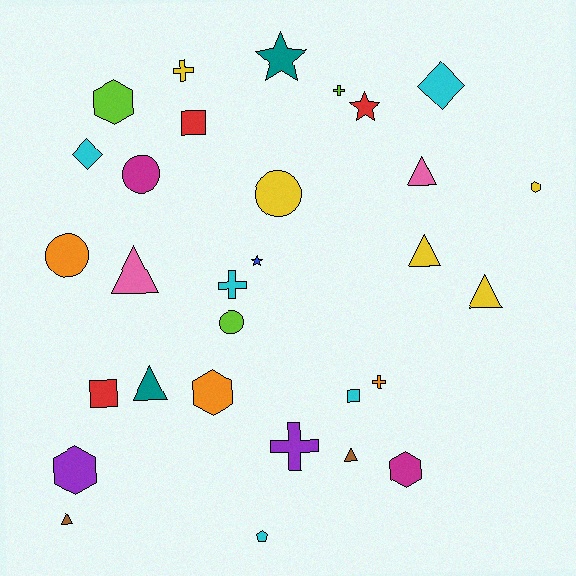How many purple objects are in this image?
There are 2 purple objects.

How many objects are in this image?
There are 30 objects.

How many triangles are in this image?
There are 7 triangles.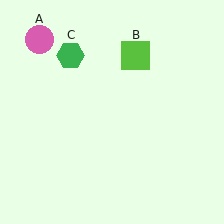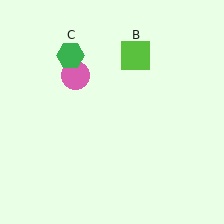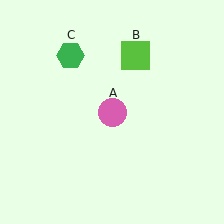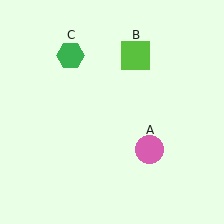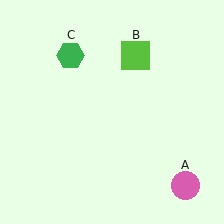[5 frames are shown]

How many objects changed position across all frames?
1 object changed position: pink circle (object A).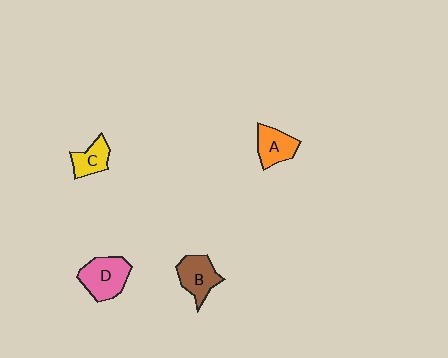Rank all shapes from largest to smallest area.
From largest to smallest: D (pink), B (brown), A (orange), C (yellow).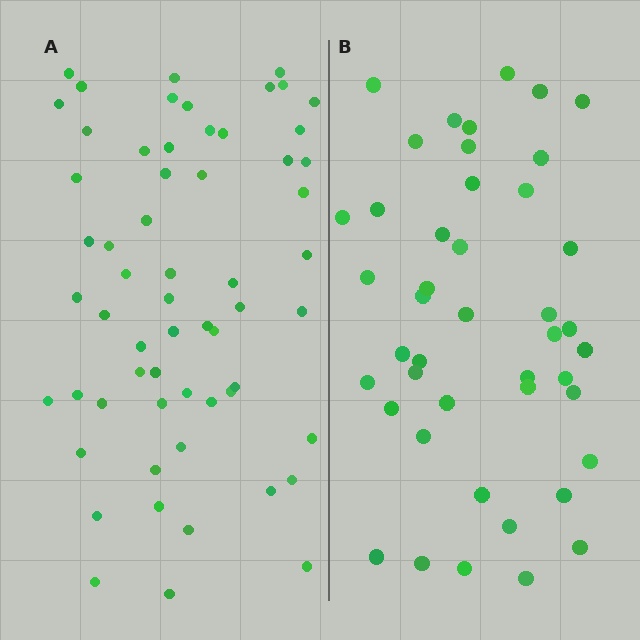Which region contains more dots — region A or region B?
Region A (the left region) has more dots.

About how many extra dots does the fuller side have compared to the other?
Region A has approximately 15 more dots than region B.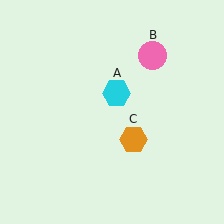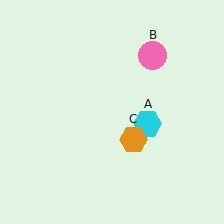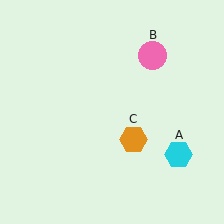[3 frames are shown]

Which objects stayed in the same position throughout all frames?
Pink circle (object B) and orange hexagon (object C) remained stationary.